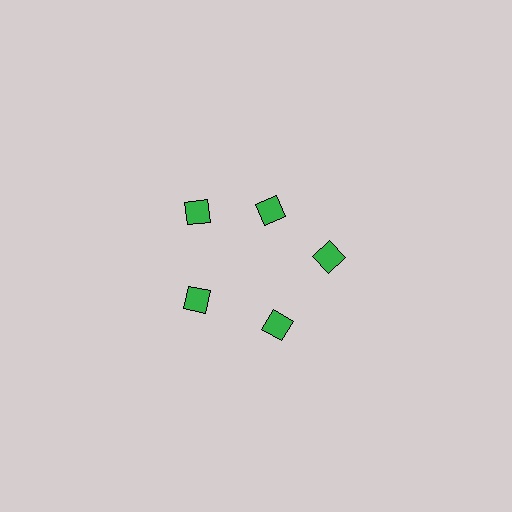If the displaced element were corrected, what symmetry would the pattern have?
It would have 5-fold rotational symmetry — the pattern would map onto itself every 72 degrees.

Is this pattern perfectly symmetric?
No. The 5 green diamonds are arranged in a ring, but one element near the 1 o'clock position is pulled inward toward the center, breaking the 5-fold rotational symmetry.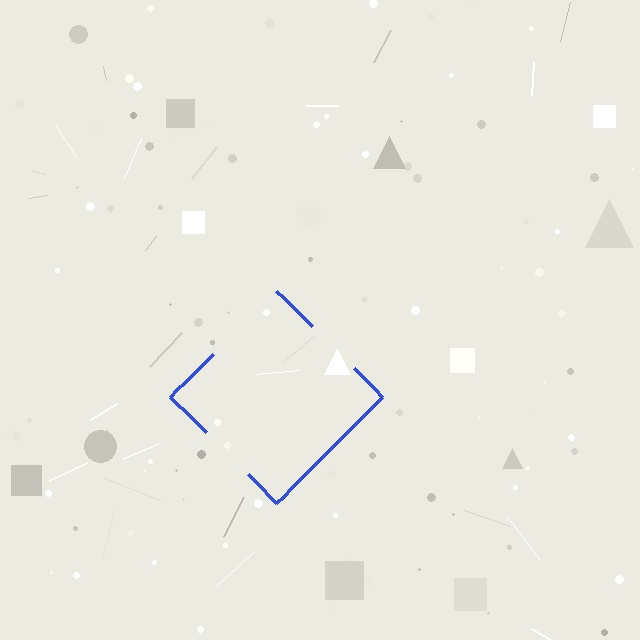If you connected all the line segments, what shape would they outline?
They would outline a diamond.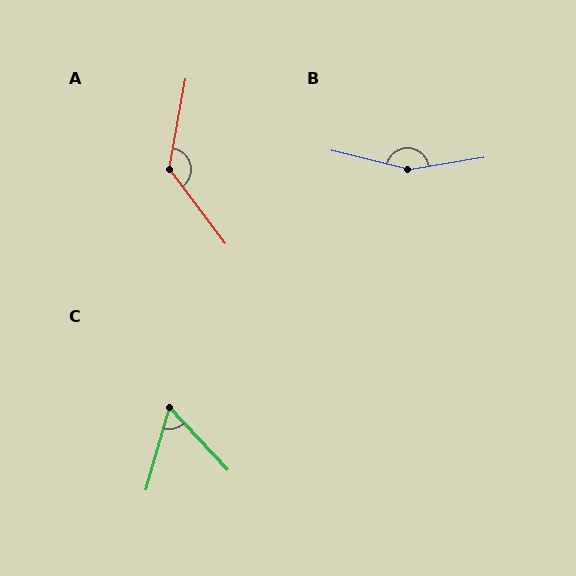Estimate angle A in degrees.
Approximately 132 degrees.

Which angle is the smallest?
C, at approximately 59 degrees.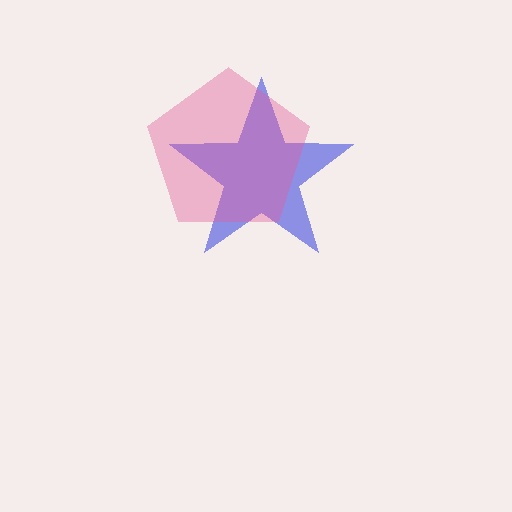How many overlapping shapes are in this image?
There are 2 overlapping shapes in the image.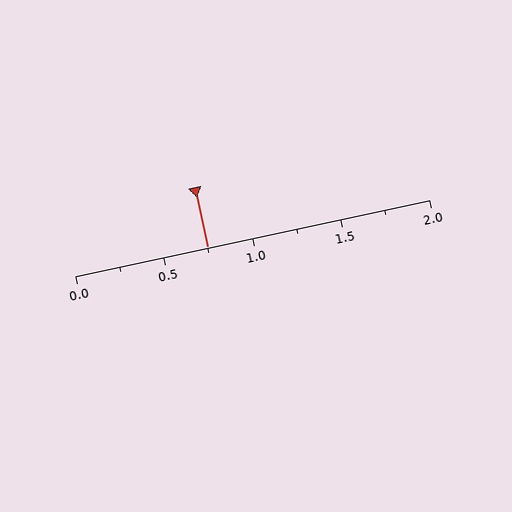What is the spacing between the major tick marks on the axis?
The major ticks are spaced 0.5 apart.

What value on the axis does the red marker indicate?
The marker indicates approximately 0.75.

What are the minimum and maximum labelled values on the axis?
The axis runs from 0.0 to 2.0.